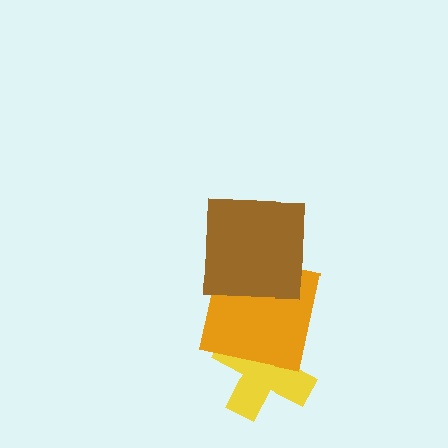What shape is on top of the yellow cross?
The orange square is on top of the yellow cross.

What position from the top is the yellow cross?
The yellow cross is 3rd from the top.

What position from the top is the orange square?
The orange square is 2nd from the top.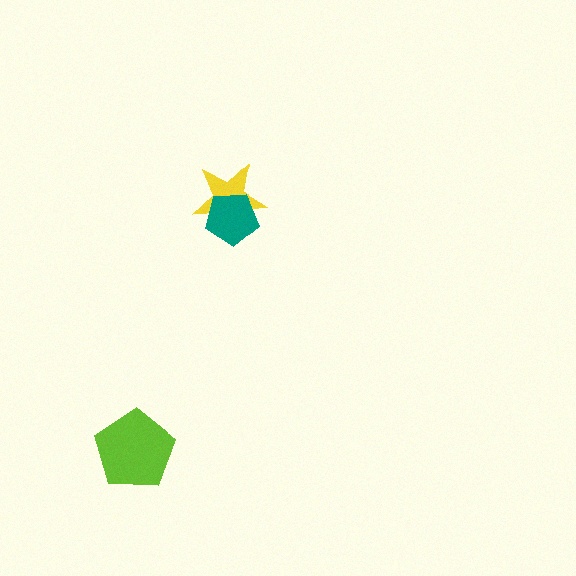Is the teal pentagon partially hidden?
No, no other shape covers it.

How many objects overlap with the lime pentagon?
0 objects overlap with the lime pentagon.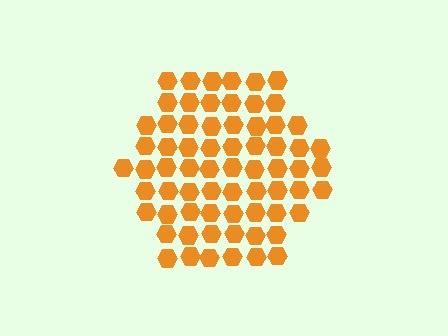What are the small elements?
The small elements are hexagons.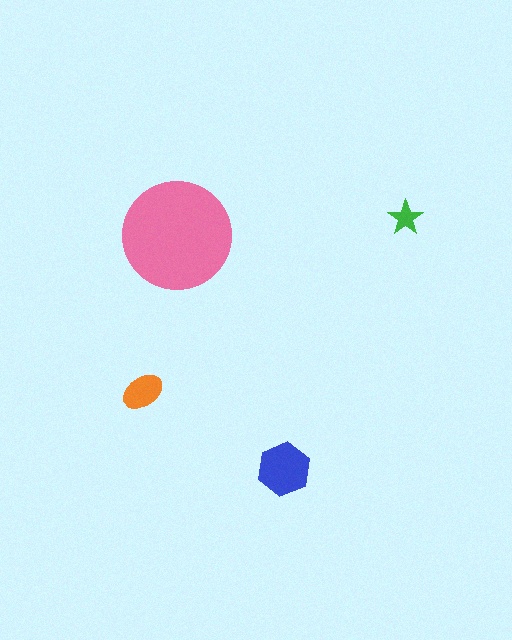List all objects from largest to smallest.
The pink circle, the blue hexagon, the orange ellipse, the green star.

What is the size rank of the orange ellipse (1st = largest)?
3rd.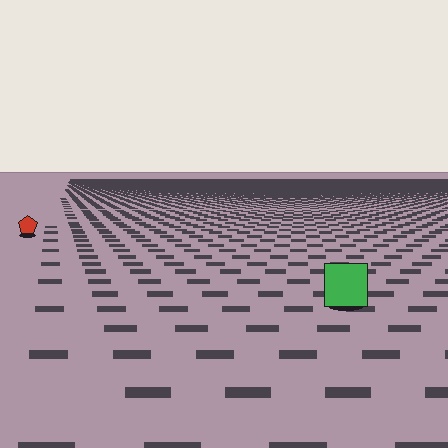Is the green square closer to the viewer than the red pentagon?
Yes. The green square is closer — you can tell from the texture gradient: the ground texture is coarser near it.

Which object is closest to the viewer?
The green square is closest. The texture marks near it are larger and more spread out.